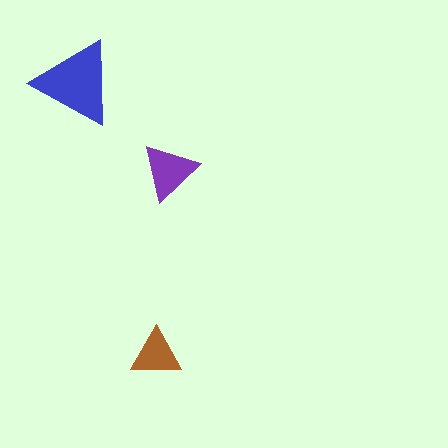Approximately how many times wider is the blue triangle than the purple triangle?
About 1.5 times wider.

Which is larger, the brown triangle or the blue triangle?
The blue one.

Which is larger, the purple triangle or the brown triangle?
The purple one.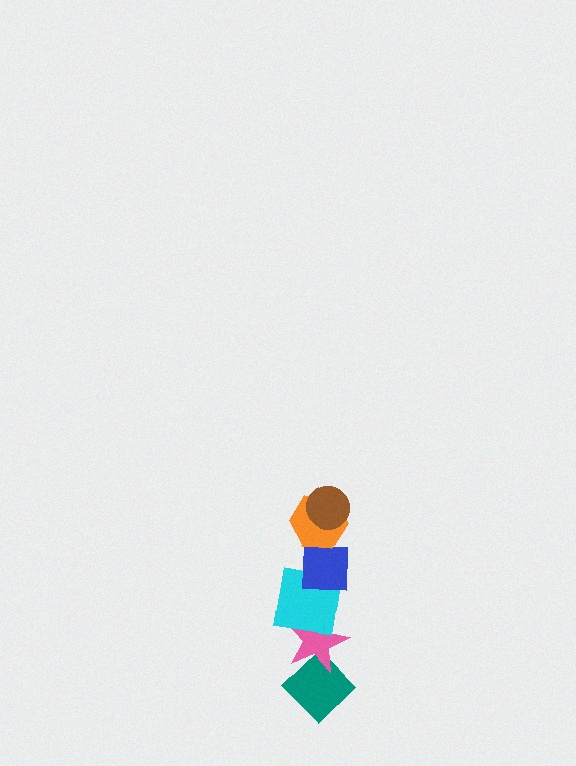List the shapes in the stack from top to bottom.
From top to bottom: the brown circle, the orange hexagon, the blue square, the cyan square, the pink star, the teal diamond.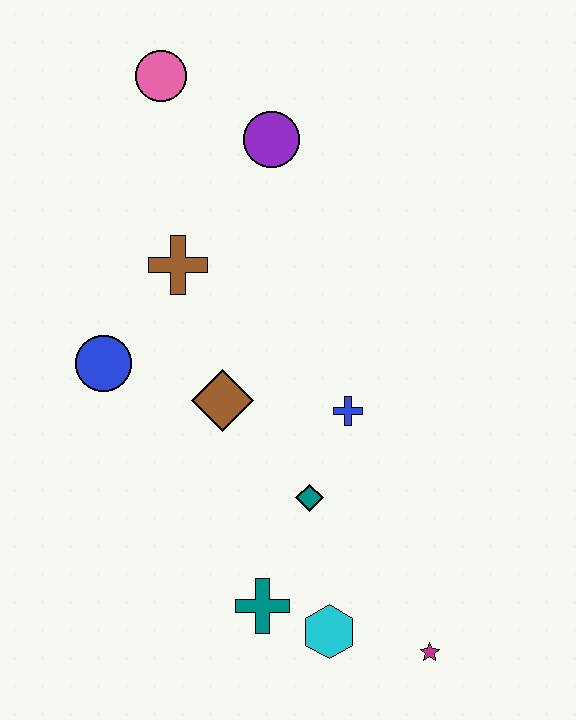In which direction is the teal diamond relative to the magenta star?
The teal diamond is above the magenta star.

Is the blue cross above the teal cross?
Yes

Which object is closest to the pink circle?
The purple circle is closest to the pink circle.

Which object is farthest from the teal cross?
The pink circle is farthest from the teal cross.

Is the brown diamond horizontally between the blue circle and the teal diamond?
Yes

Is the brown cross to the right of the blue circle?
Yes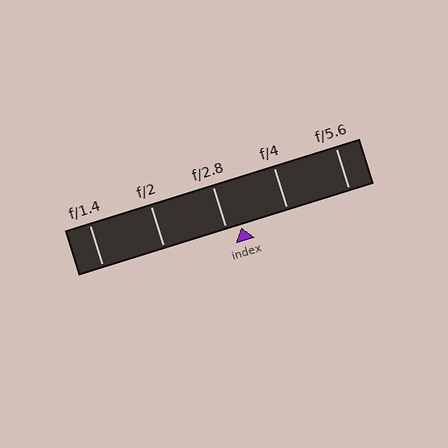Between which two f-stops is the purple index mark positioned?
The index mark is between f/2.8 and f/4.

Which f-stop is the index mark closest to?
The index mark is closest to f/2.8.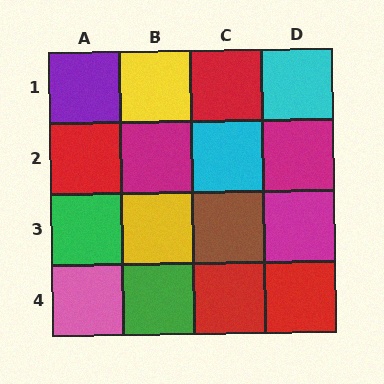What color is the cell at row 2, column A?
Red.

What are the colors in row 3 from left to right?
Green, yellow, brown, magenta.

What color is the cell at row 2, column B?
Magenta.